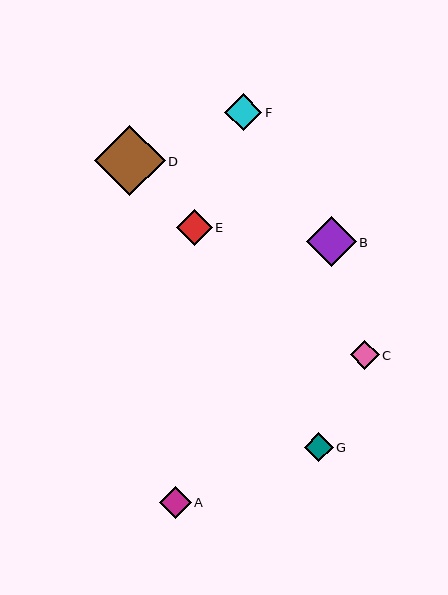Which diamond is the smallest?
Diamond C is the smallest with a size of approximately 29 pixels.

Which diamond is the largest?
Diamond D is the largest with a size of approximately 70 pixels.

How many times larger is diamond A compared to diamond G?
Diamond A is approximately 1.1 times the size of diamond G.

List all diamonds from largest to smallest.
From largest to smallest: D, B, F, E, A, G, C.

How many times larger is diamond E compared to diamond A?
Diamond E is approximately 1.1 times the size of diamond A.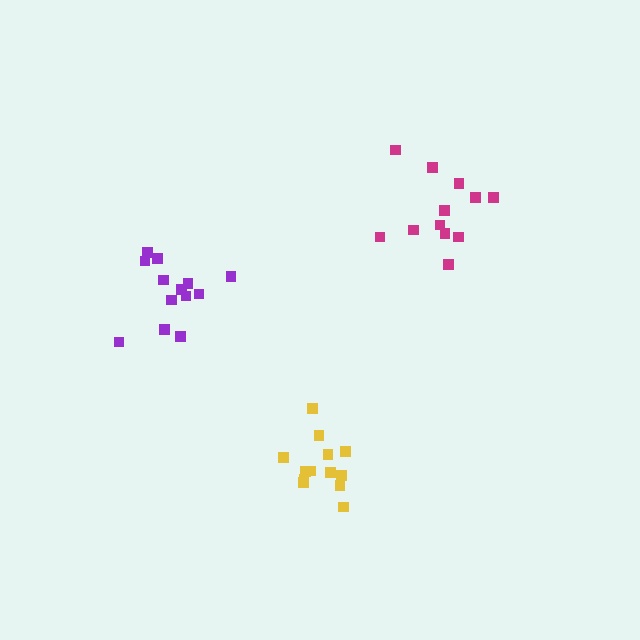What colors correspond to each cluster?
The clusters are colored: purple, magenta, yellow.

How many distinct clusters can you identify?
There are 3 distinct clusters.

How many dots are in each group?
Group 1: 13 dots, Group 2: 12 dots, Group 3: 13 dots (38 total).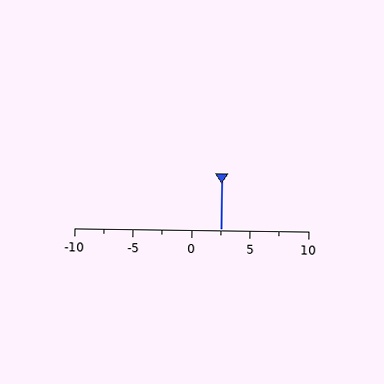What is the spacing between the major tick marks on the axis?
The major ticks are spaced 5 apart.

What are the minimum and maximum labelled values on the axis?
The axis runs from -10 to 10.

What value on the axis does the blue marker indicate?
The marker indicates approximately 2.5.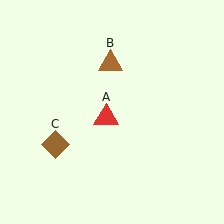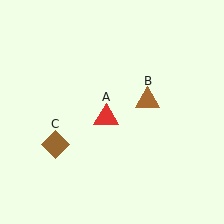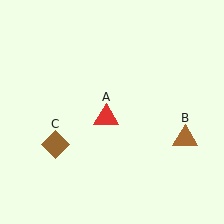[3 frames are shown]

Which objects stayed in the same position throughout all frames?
Red triangle (object A) and brown diamond (object C) remained stationary.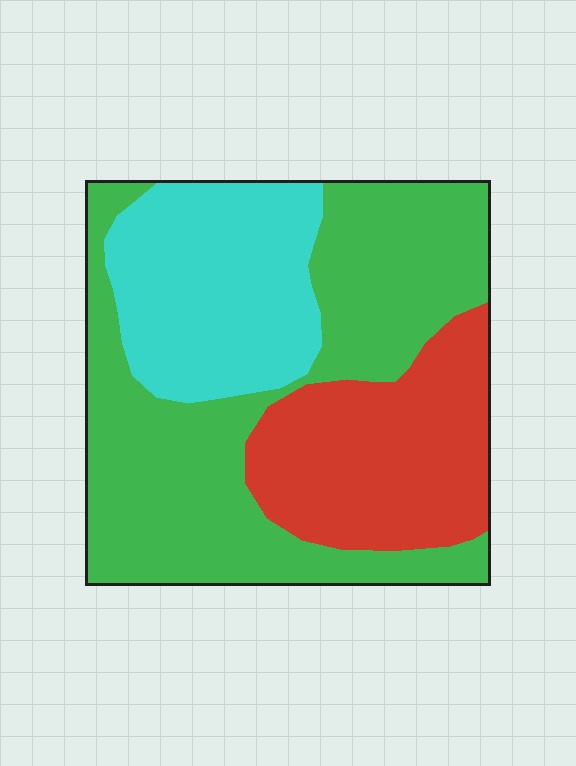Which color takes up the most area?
Green, at roughly 50%.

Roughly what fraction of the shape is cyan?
Cyan takes up about one quarter (1/4) of the shape.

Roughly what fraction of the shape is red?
Red covers about 25% of the shape.